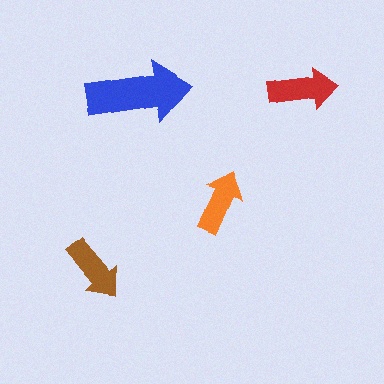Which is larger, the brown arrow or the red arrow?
The red one.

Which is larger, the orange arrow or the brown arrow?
The brown one.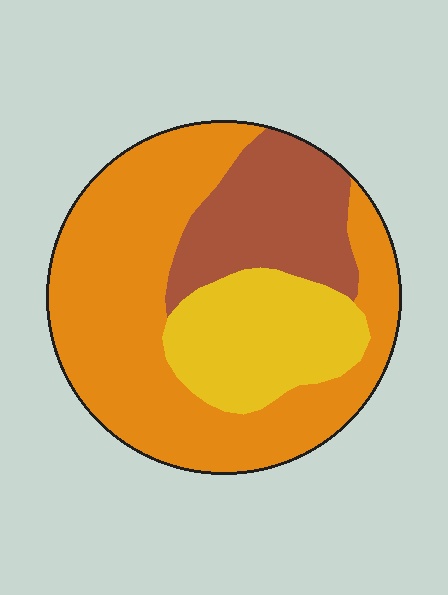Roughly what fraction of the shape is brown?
Brown covers 21% of the shape.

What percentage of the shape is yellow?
Yellow takes up about one fifth (1/5) of the shape.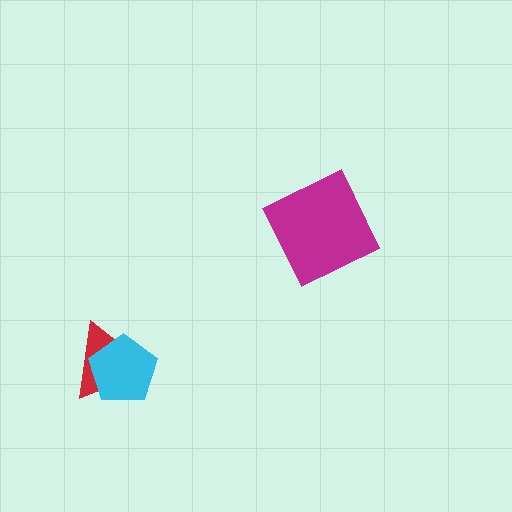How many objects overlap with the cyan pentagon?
1 object overlaps with the cyan pentagon.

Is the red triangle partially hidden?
Yes, it is partially covered by another shape.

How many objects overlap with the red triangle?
1 object overlaps with the red triangle.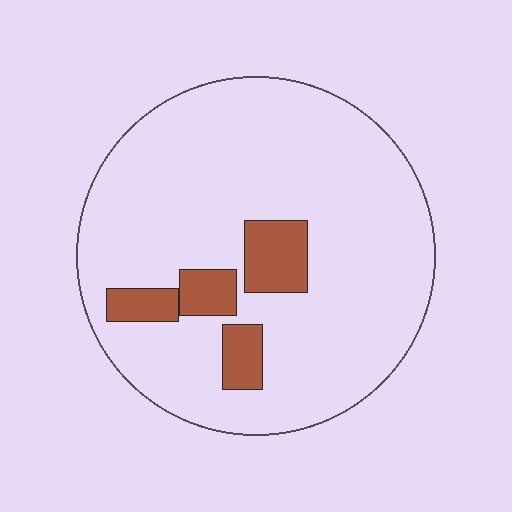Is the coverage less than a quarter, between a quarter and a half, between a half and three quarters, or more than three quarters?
Less than a quarter.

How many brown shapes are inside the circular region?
4.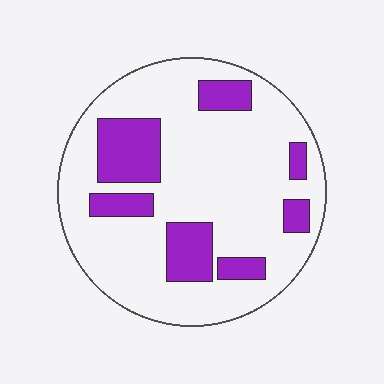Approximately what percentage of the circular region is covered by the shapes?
Approximately 25%.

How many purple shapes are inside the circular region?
7.